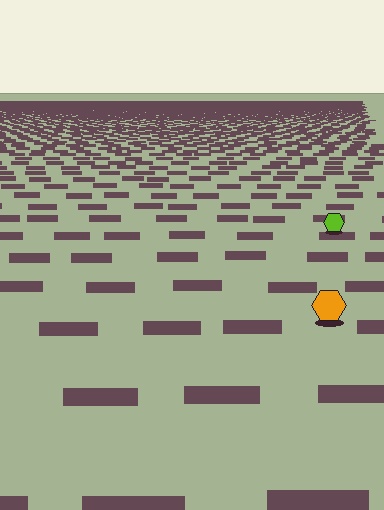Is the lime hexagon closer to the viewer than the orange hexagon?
No. The orange hexagon is closer — you can tell from the texture gradient: the ground texture is coarser near it.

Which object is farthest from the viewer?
The lime hexagon is farthest from the viewer. It appears smaller and the ground texture around it is denser.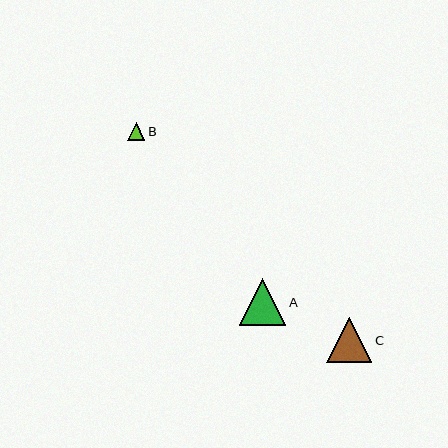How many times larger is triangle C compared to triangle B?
Triangle C is approximately 2.5 times the size of triangle B.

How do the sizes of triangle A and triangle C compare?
Triangle A and triangle C are approximately the same size.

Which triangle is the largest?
Triangle A is the largest with a size of approximately 47 pixels.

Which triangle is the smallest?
Triangle B is the smallest with a size of approximately 18 pixels.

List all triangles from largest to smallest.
From largest to smallest: A, C, B.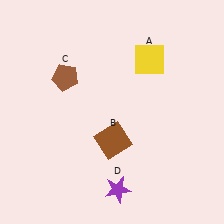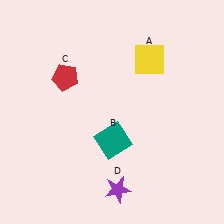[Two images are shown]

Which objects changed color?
B changed from brown to teal. C changed from brown to red.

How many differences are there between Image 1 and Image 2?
There are 2 differences between the two images.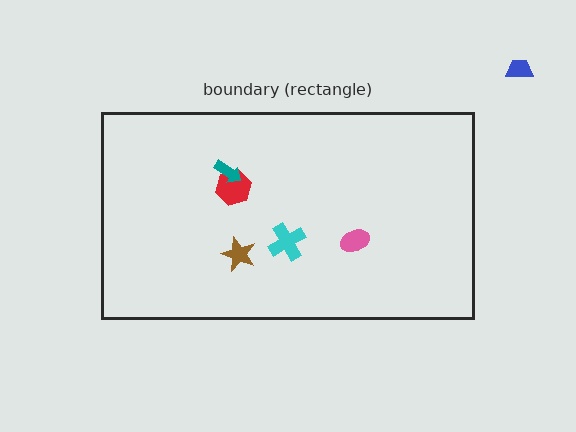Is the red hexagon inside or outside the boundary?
Inside.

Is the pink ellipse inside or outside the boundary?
Inside.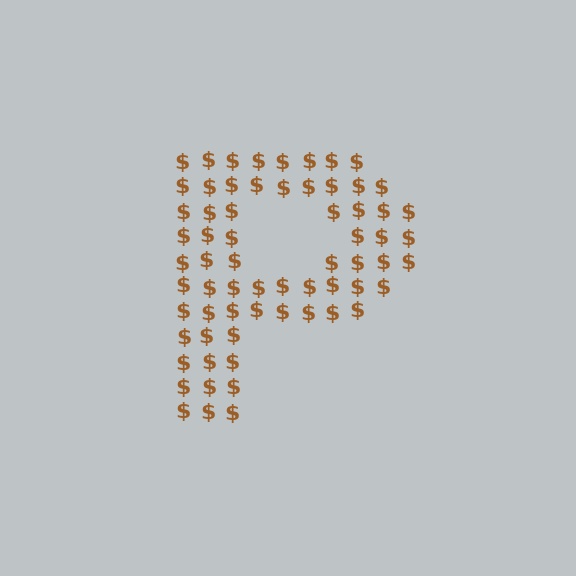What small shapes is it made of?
It is made of small dollar signs.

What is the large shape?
The large shape is the letter P.